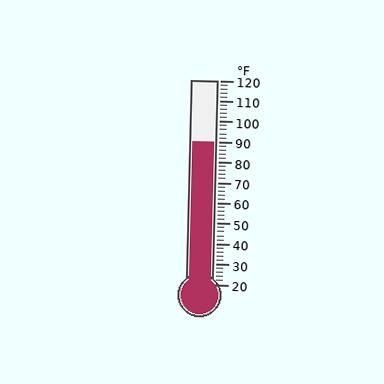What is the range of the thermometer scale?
The thermometer scale ranges from 20°F to 120°F.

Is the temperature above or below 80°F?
The temperature is above 80°F.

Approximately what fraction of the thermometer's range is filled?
The thermometer is filled to approximately 70% of its range.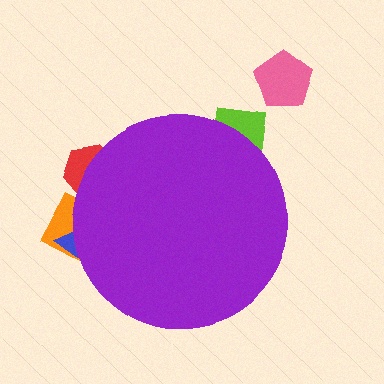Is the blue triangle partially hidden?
Yes, the blue triangle is partially hidden behind the purple circle.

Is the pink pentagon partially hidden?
No, the pink pentagon is fully visible.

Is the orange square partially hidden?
Yes, the orange square is partially hidden behind the purple circle.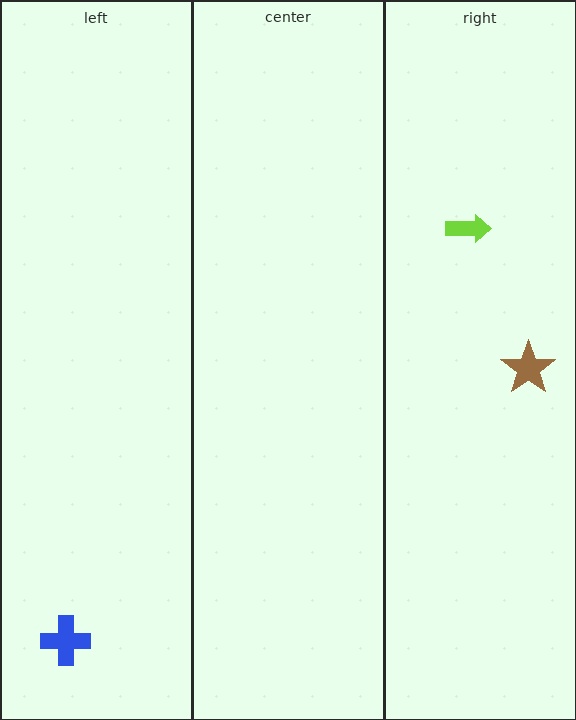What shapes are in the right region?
The brown star, the lime arrow.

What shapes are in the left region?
The blue cross.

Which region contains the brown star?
The right region.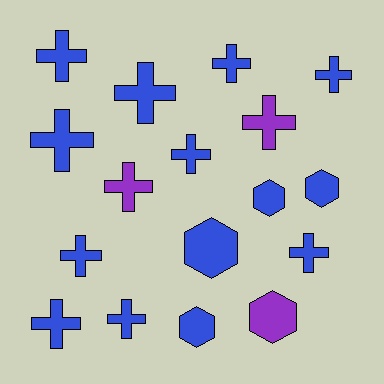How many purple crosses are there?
There are 2 purple crosses.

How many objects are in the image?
There are 17 objects.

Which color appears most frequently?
Blue, with 14 objects.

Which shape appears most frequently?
Cross, with 12 objects.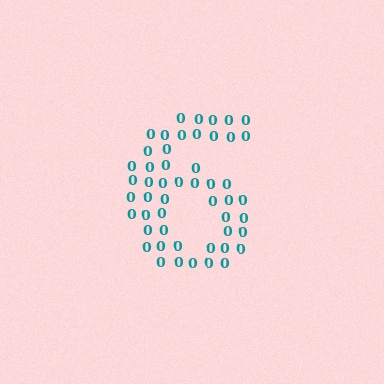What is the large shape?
The large shape is the digit 6.